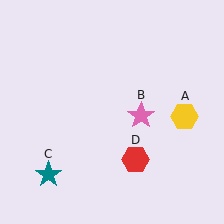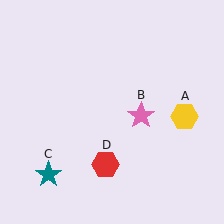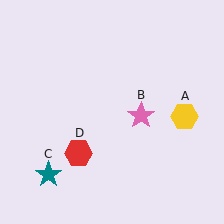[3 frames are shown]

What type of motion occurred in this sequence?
The red hexagon (object D) rotated clockwise around the center of the scene.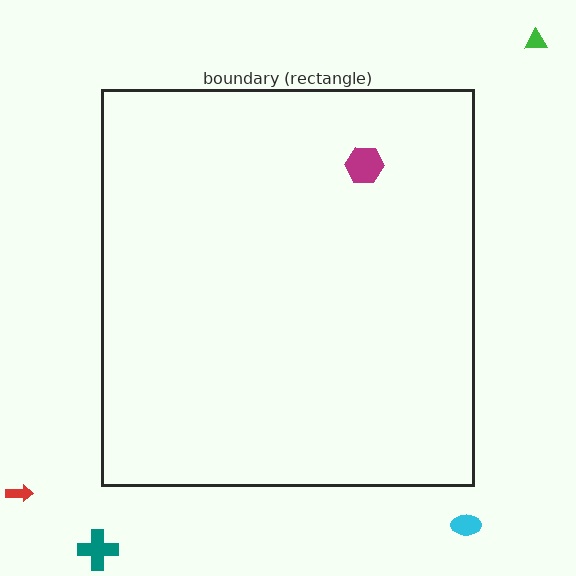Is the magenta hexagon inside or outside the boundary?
Inside.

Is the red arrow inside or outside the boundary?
Outside.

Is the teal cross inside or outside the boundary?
Outside.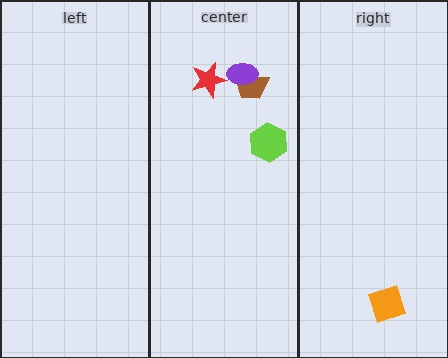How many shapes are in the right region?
1.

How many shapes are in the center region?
4.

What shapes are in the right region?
The orange diamond.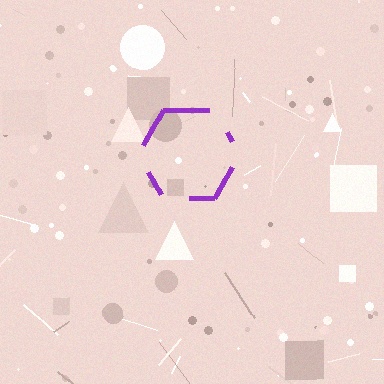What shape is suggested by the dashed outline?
The dashed outline suggests a hexagon.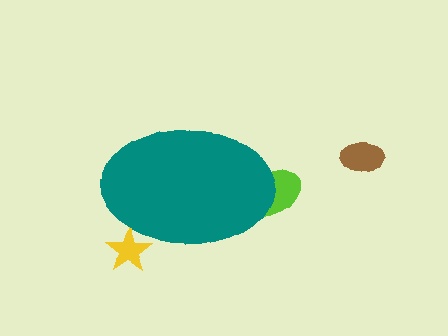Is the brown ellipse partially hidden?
No, the brown ellipse is fully visible.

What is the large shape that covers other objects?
A teal ellipse.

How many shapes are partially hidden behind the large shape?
2 shapes are partially hidden.